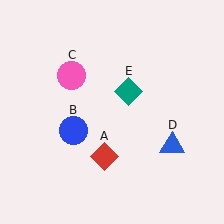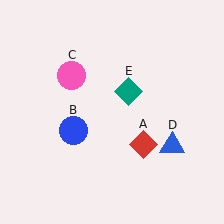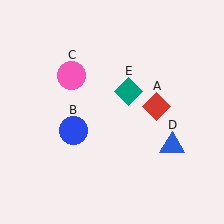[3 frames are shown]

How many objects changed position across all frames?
1 object changed position: red diamond (object A).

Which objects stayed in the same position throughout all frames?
Blue circle (object B) and pink circle (object C) and blue triangle (object D) and teal diamond (object E) remained stationary.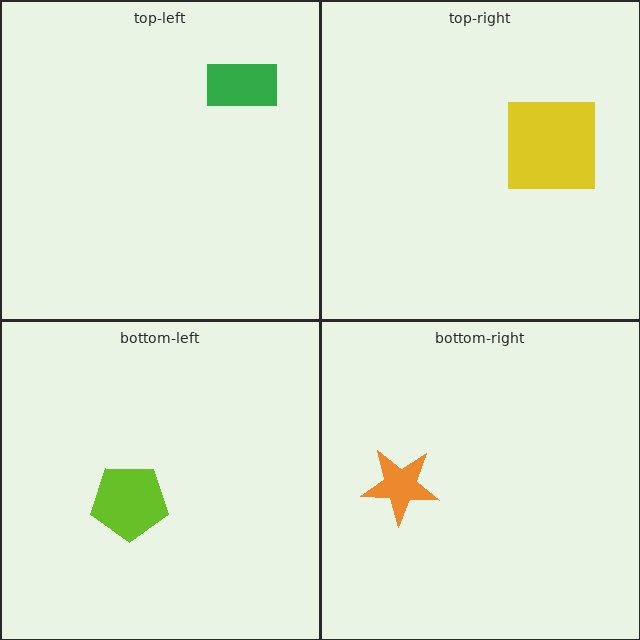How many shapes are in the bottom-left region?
1.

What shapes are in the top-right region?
The yellow square.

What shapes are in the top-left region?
The green rectangle.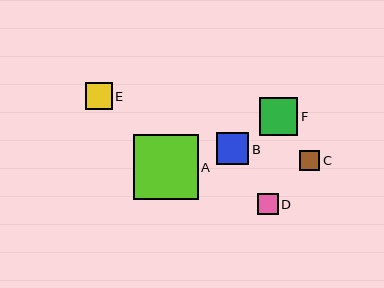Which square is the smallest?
Square C is the smallest with a size of approximately 21 pixels.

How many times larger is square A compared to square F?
Square A is approximately 1.7 times the size of square F.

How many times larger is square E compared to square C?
Square E is approximately 1.3 times the size of square C.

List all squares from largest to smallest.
From largest to smallest: A, F, B, E, D, C.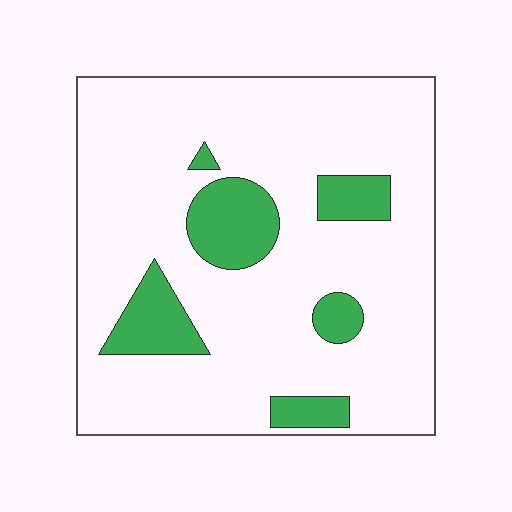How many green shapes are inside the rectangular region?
6.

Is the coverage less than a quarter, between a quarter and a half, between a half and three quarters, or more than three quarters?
Less than a quarter.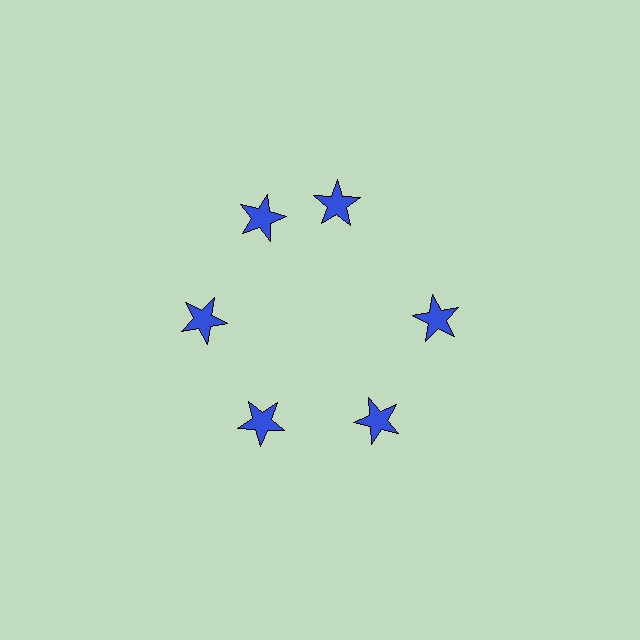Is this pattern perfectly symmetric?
No. The 6 blue stars are arranged in a ring, but one element near the 1 o'clock position is rotated out of alignment along the ring, breaking the 6-fold rotational symmetry.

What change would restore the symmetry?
The symmetry would be restored by rotating it back into even spacing with its neighbors so that all 6 stars sit at equal angles and equal distance from the center.